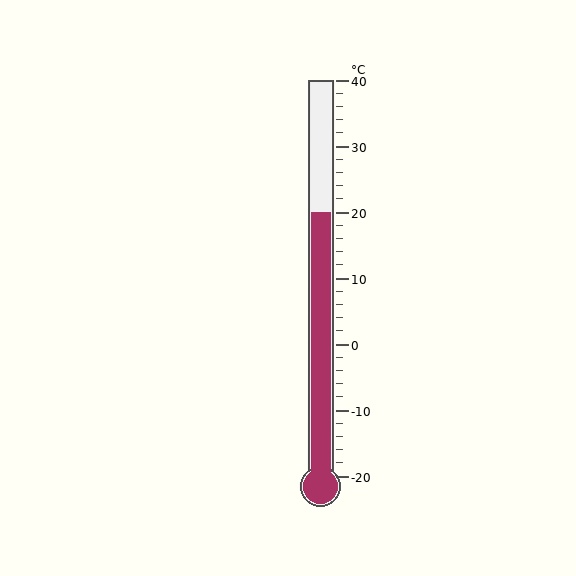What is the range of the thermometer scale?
The thermometer scale ranges from -20°C to 40°C.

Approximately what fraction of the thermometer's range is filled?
The thermometer is filled to approximately 65% of its range.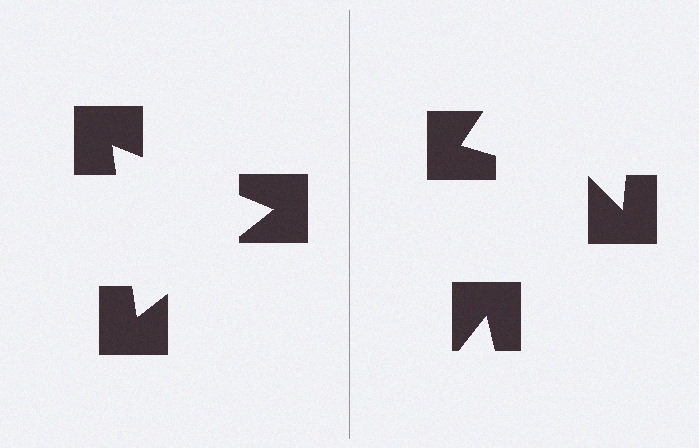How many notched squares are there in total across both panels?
6 — 3 on each side.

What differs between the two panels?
The notched squares are positioned identically on both sides; only the wedge orientations differ. On the left they align to a triangle; on the right they are misaligned.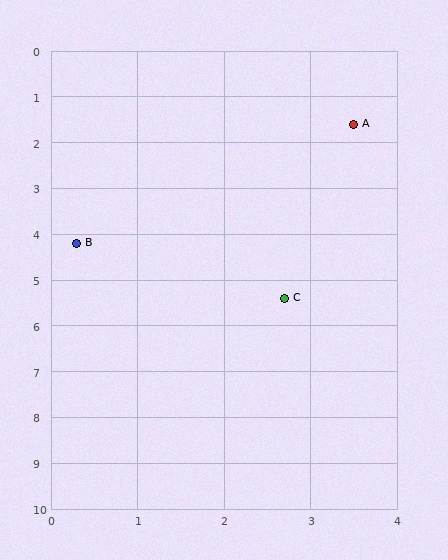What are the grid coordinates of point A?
Point A is at approximately (3.5, 1.6).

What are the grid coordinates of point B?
Point B is at approximately (0.3, 4.2).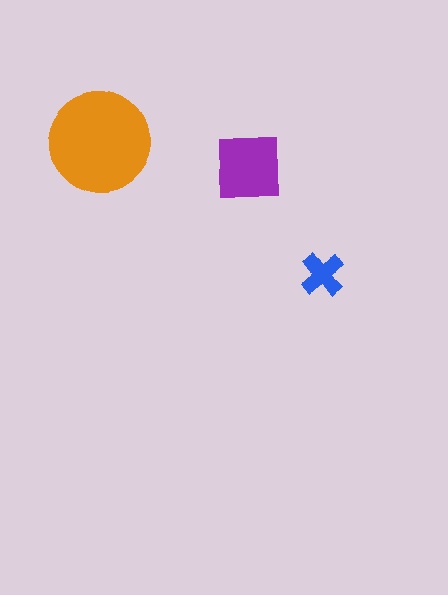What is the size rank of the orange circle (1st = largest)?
1st.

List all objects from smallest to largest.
The blue cross, the purple square, the orange circle.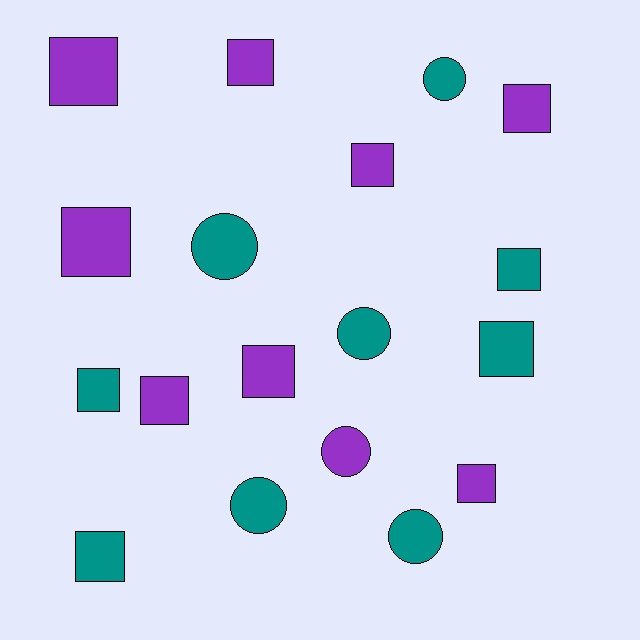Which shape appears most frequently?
Square, with 12 objects.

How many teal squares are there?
There are 4 teal squares.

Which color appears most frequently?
Teal, with 9 objects.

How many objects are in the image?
There are 18 objects.